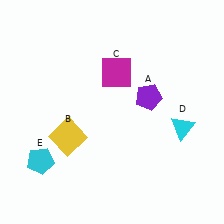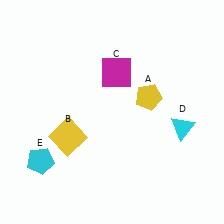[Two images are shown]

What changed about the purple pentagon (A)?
In Image 1, A is purple. In Image 2, it changed to yellow.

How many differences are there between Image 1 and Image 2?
There is 1 difference between the two images.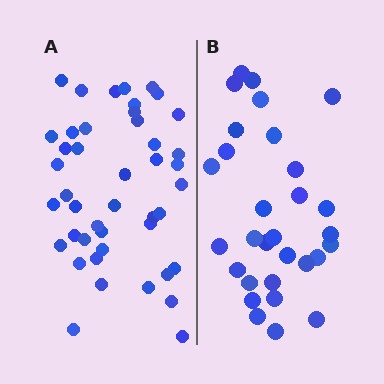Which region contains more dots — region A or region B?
Region A (the left region) has more dots.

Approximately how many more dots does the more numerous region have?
Region A has approximately 15 more dots than region B.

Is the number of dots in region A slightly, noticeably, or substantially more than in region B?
Region A has substantially more. The ratio is roughly 1.5 to 1.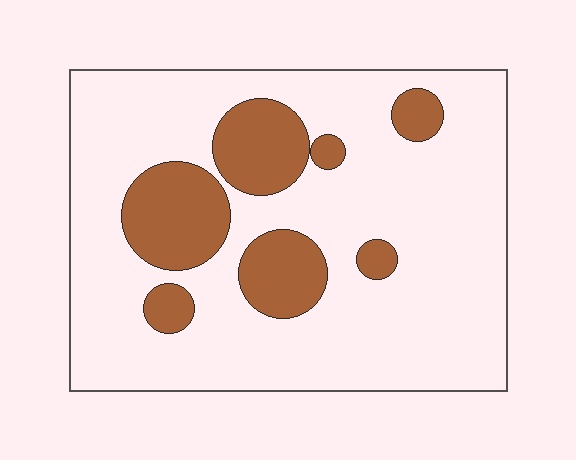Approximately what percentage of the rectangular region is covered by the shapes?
Approximately 20%.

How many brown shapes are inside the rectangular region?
7.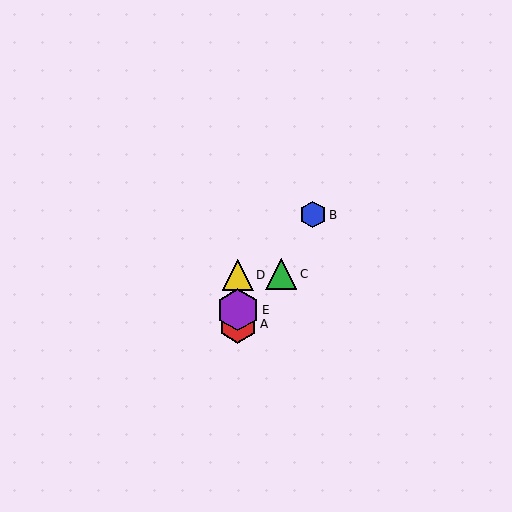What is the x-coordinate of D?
Object D is at x≈238.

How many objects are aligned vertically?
3 objects (A, D, E) are aligned vertically.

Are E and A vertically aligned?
Yes, both are at x≈238.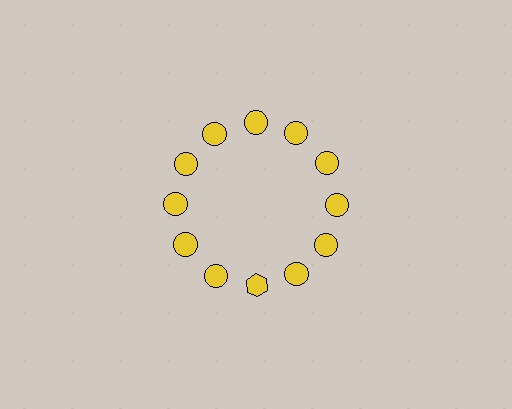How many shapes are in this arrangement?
There are 12 shapes arranged in a ring pattern.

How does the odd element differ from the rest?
It has a different shape: hexagon instead of circle.